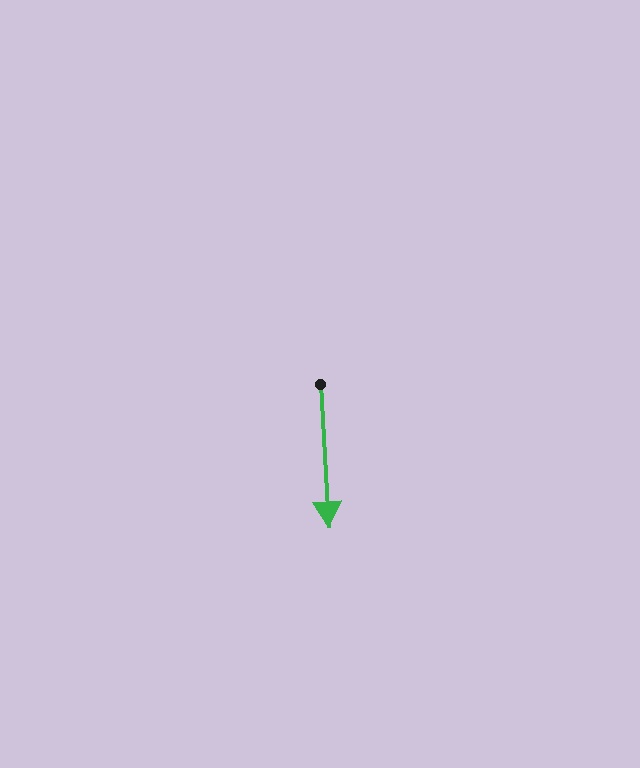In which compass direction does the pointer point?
South.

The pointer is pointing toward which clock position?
Roughly 6 o'clock.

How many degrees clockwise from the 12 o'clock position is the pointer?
Approximately 177 degrees.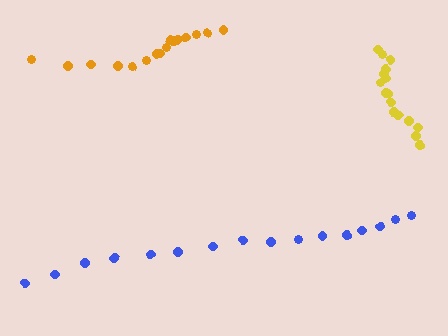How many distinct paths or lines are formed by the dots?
There are 3 distinct paths.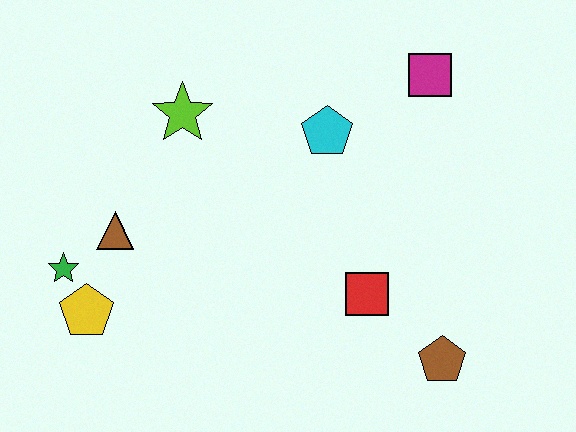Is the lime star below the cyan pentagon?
No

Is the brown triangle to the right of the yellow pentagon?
Yes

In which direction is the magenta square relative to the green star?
The magenta square is to the right of the green star.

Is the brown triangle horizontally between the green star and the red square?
Yes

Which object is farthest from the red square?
The green star is farthest from the red square.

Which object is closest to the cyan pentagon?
The magenta square is closest to the cyan pentagon.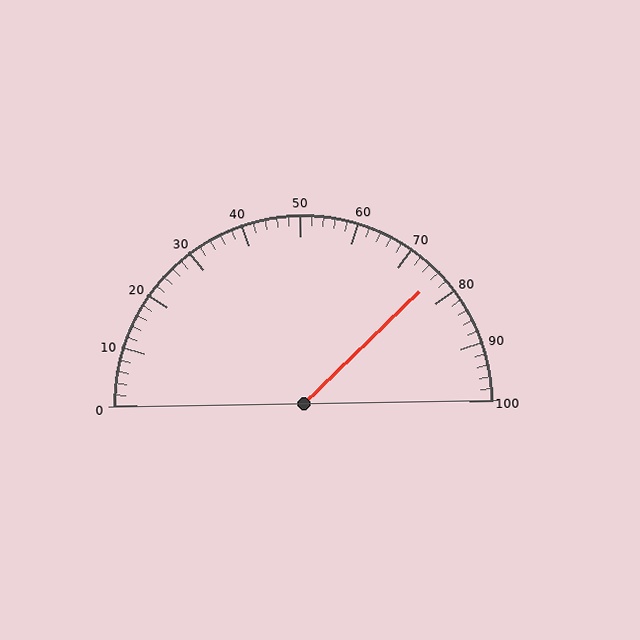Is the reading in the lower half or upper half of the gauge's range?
The reading is in the upper half of the range (0 to 100).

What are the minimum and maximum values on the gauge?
The gauge ranges from 0 to 100.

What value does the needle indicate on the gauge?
The needle indicates approximately 76.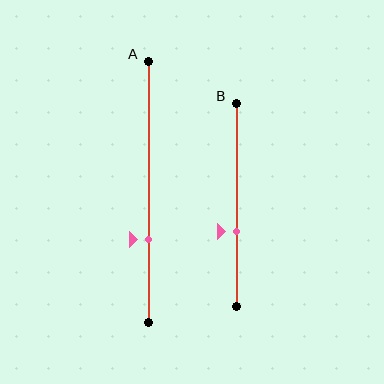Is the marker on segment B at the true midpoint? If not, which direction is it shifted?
No, the marker on segment B is shifted downward by about 13% of the segment length.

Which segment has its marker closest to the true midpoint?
Segment B has its marker closest to the true midpoint.